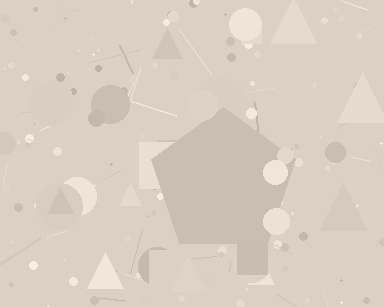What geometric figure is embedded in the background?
A pentagon is embedded in the background.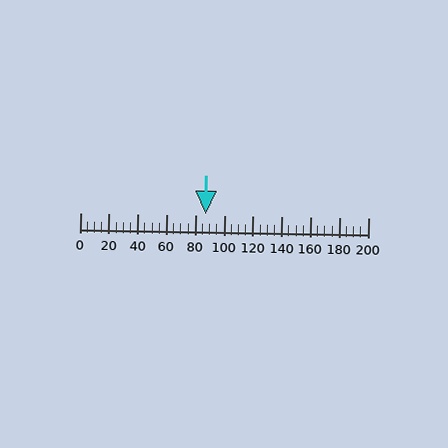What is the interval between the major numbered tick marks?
The major tick marks are spaced 20 units apart.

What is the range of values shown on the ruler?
The ruler shows values from 0 to 200.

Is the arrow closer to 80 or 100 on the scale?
The arrow is closer to 80.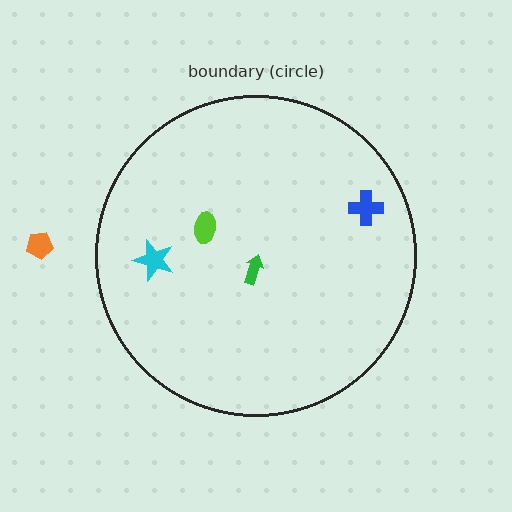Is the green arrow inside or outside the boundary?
Inside.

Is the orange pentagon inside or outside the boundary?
Outside.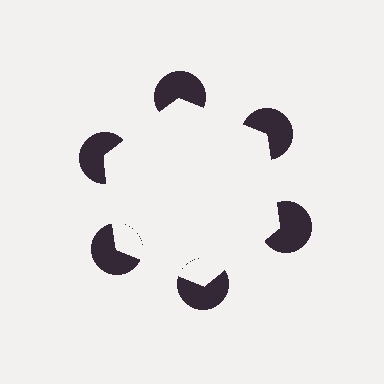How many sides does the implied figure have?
6 sides.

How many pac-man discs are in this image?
There are 6 — one at each vertex of the illusory hexagon.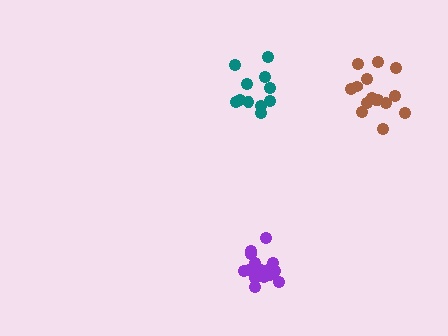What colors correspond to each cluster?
The clusters are colored: brown, purple, teal.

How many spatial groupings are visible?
There are 3 spatial groupings.